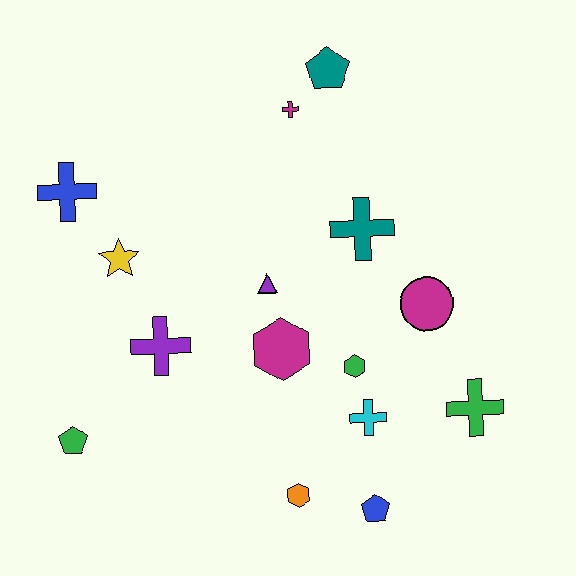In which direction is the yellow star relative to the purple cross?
The yellow star is above the purple cross.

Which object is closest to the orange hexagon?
The blue pentagon is closest to the orange hexagon.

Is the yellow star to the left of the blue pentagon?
Yes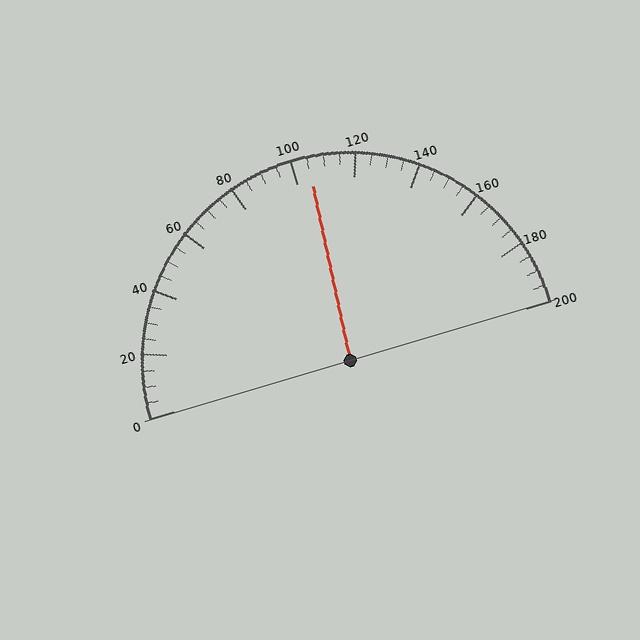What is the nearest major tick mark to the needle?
The nearest major tick mark is 100.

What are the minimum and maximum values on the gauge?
The gauge ranges from 0 to 200.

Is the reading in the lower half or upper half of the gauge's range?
The reading is in the upper half of the range (0 to 200).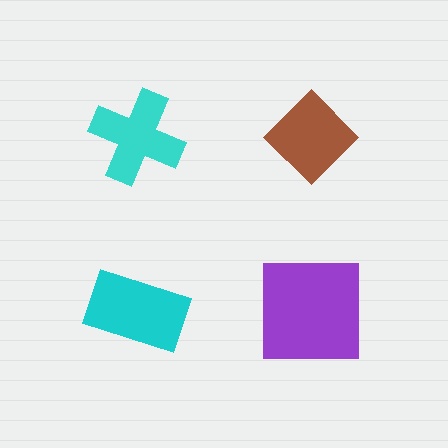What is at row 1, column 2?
A brown diamond.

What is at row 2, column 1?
A cyan rectangle.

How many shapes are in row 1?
2 shapes.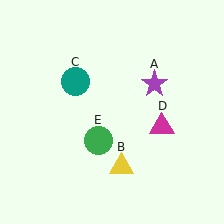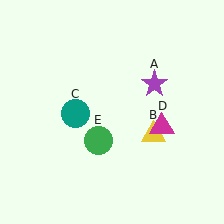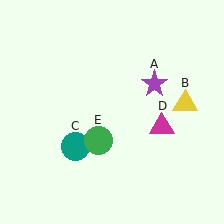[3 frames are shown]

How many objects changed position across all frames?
2 objects changed position: yellow triangle (object B), teal circle (object C).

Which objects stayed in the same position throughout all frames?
Purple star (object A) and magenta triangle (object D) and green circle (object E) remained stationary.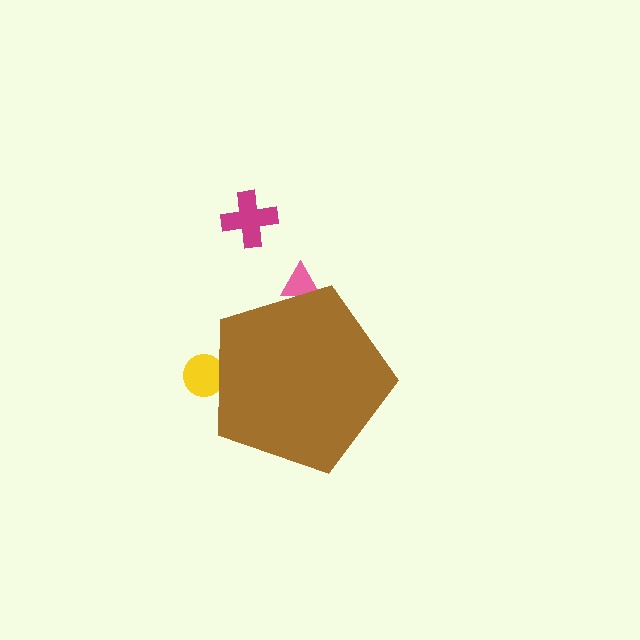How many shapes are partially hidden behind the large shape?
2 shapes are partially hidden.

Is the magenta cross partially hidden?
No, the magenta cross is fully visible.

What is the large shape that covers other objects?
A brown pentagon.